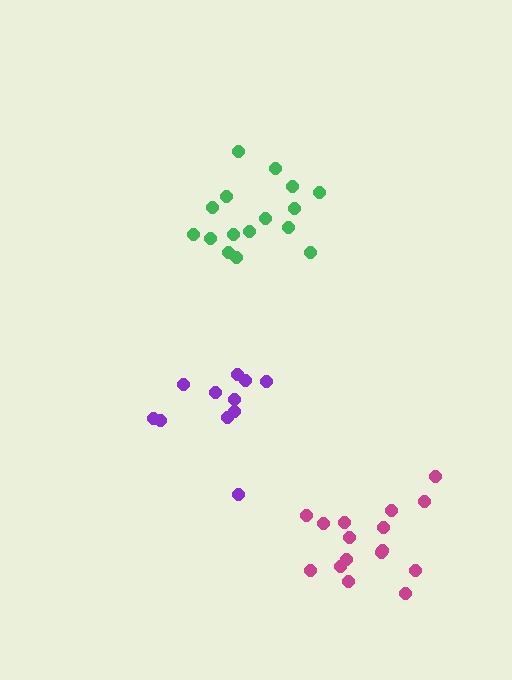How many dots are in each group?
Group 1: 11 dots, Group 2: 16 dots, Group 3: 16 dots (43 total).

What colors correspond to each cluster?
The clusters are colored: purple, magenta, green.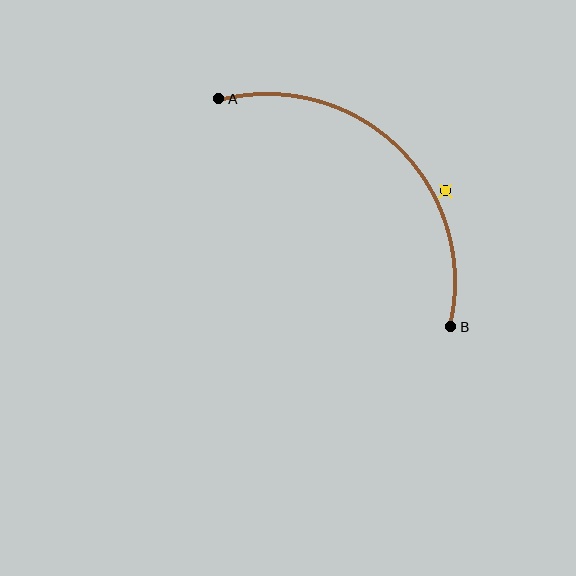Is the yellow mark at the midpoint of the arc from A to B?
No — the yellow mark does not lie on the arc at all. It sits slightly outside the curve.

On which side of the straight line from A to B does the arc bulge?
The arc bulges above and to the right of the straight line connecting A and B.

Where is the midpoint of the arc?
The arc midpoint is the point on the curve farthest from the straight line joining A and B. It sits above and to the right of that line.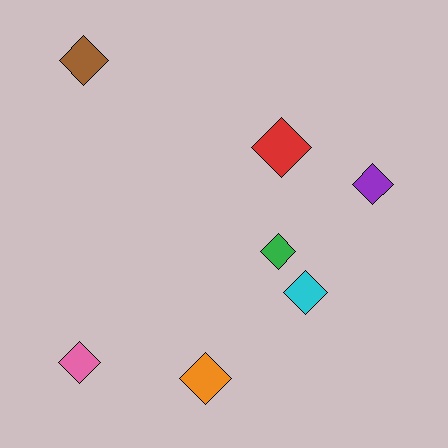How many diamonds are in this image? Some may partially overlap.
There are 7 diamonds.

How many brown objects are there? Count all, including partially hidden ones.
There is 1 brown object.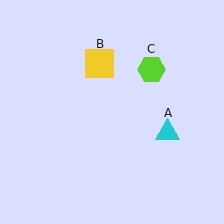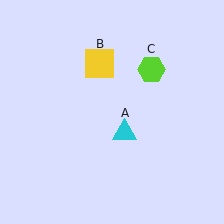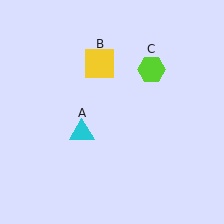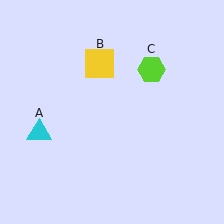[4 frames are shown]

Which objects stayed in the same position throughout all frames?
Yellow square (object B) and lime hexagon (object C) remained stationary.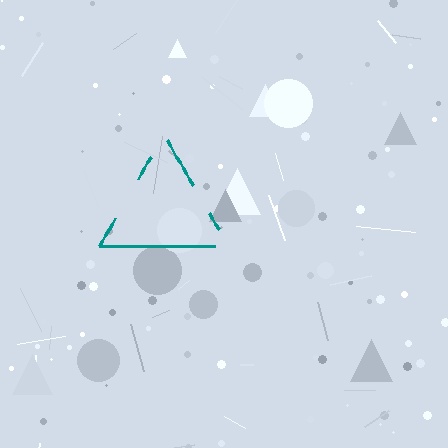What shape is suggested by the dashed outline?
The dashed outline suggests a triangle.